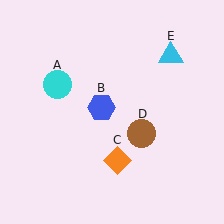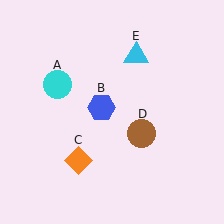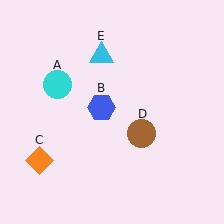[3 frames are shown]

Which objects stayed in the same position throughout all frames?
Cyan circle (object A) and blue hexagon (object B) and brown circle (object D) remained stationary.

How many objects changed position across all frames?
2 objects changed position: orange diamond (object C), cyan triangle (object E).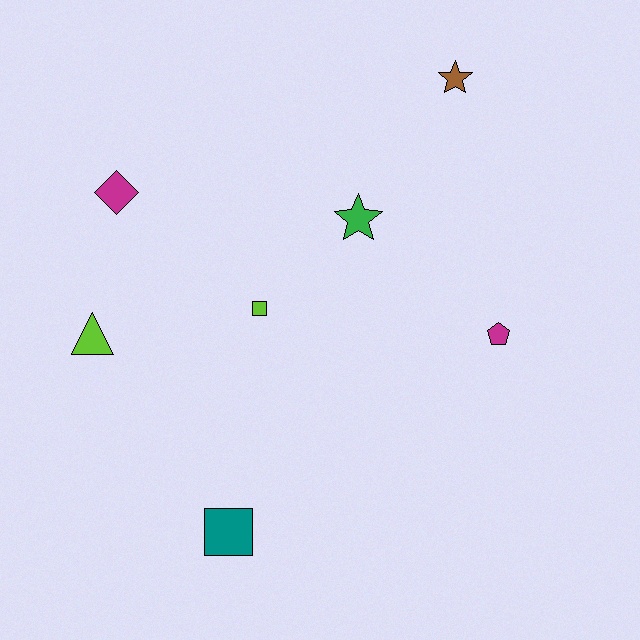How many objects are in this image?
There are 7 objects.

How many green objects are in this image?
There is 1 green object.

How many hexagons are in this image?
There are no hexagons.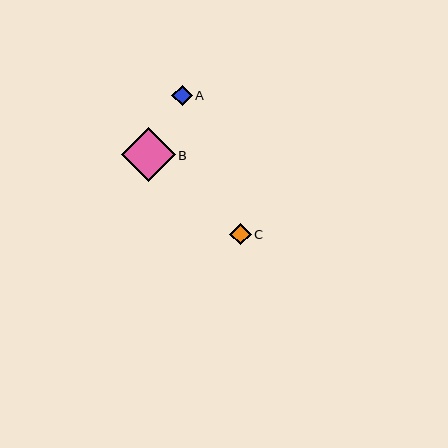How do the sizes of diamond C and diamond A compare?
Diamond C and diamond A are approximately the same size.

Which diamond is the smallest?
Diamond A is the smallest with a size of approximately 20 pixels.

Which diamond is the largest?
Diamond B is the largest with a size of approximately 54 pixels.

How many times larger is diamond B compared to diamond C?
Diamond B is approximately 2.5 times the size of diamond C.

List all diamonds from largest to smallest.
From largest to smallest: B, C, A.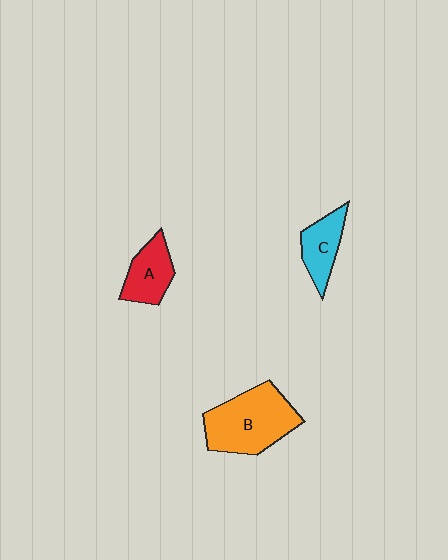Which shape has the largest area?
Shape B (orange).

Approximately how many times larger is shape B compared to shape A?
Approximately 1.9 times.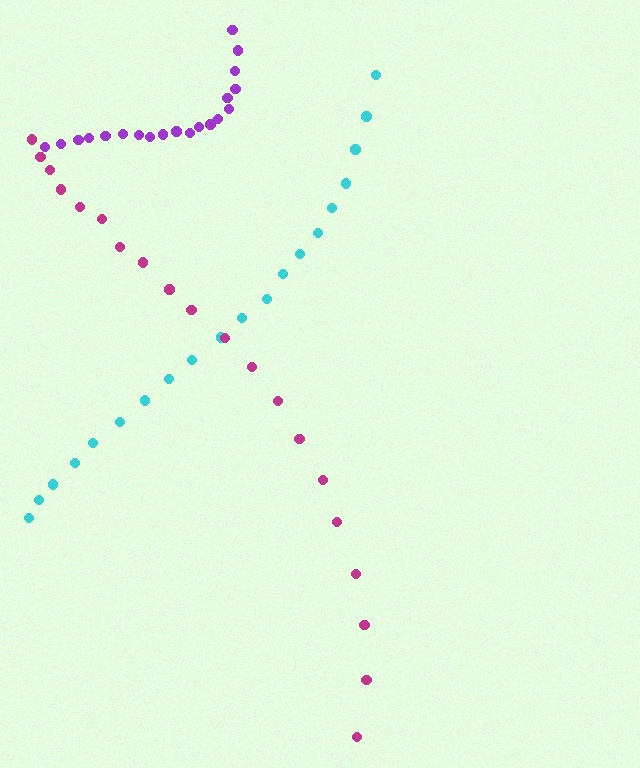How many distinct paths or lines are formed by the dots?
There are 3 distinct paths.